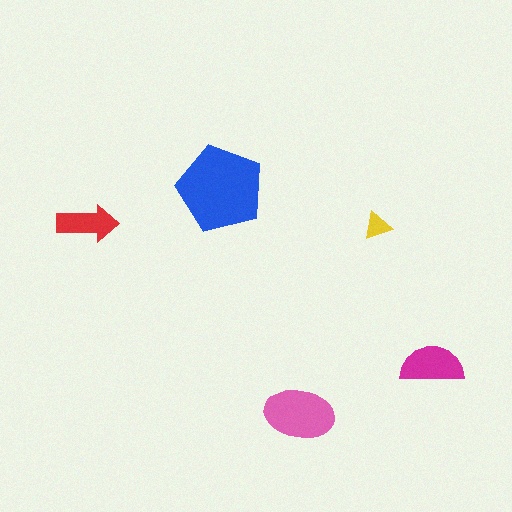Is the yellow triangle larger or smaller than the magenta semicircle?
Smaller.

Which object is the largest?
The blue pentagon.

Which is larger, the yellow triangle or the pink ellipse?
The pink ellipse.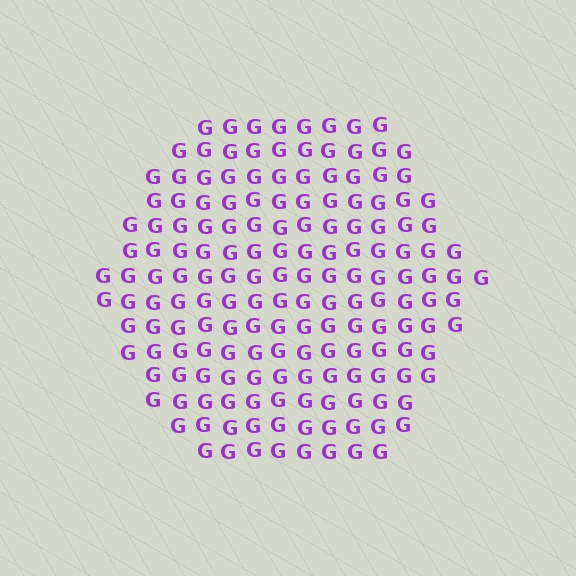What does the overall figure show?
The overall figure shows a hexagon.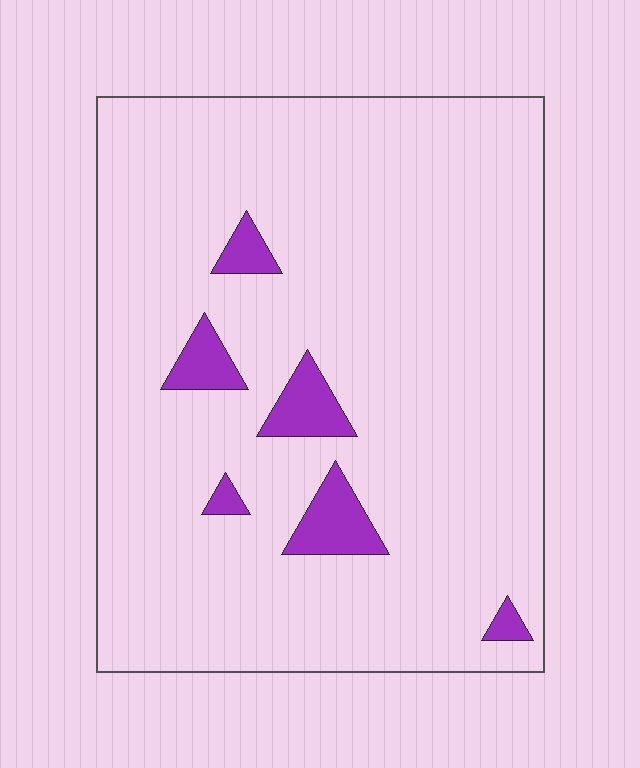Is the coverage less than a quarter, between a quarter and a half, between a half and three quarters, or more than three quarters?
Less than a quarter.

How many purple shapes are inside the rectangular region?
6.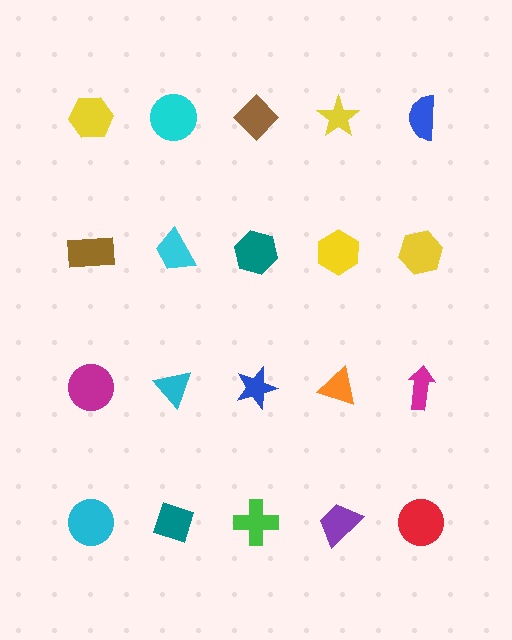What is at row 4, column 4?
A purple trapezoid.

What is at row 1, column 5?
A blue semicircle.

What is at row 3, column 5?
A magenta arrow.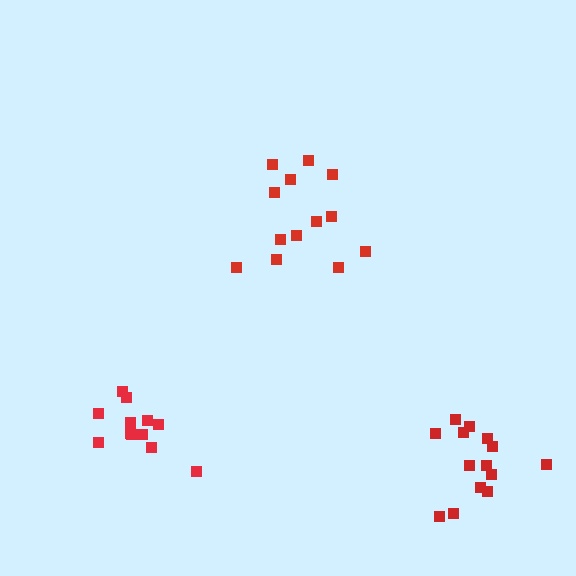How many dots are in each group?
Group 1: 13 dots, Group 2: 13 dots, Group 3: 14 dots (40 total).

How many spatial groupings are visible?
There are 3 spatial groupings.